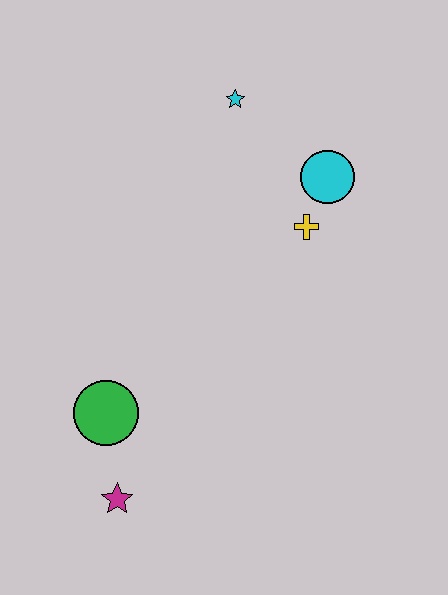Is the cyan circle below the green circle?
No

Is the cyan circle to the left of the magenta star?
No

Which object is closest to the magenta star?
The green circle is closest to the magenta star.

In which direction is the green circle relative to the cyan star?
The green circle is below the cyan star.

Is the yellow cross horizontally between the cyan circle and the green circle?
Yes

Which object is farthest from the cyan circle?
The magenta star is farthest from the cyan circle.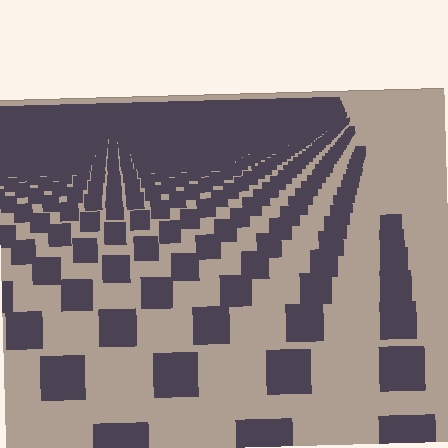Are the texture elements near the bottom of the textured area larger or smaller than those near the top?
Larger. Near the bottom, elements are closer to the viewer and appear at a bigger on-screen size.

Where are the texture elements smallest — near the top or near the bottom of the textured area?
Near the top.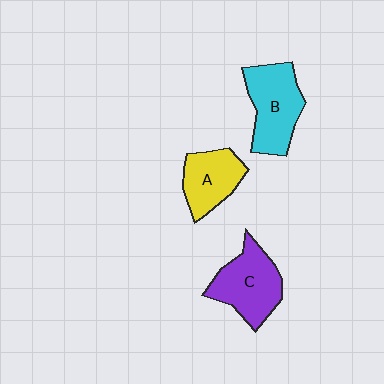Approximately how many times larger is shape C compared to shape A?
Approximately 1.3 times.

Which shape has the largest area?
Shape B (cyan).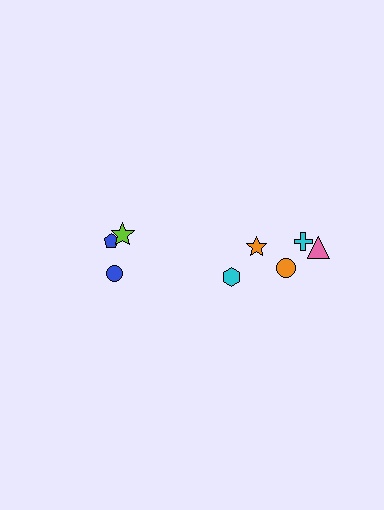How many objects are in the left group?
There are 3 objects.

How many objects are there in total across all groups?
There are 8 objects.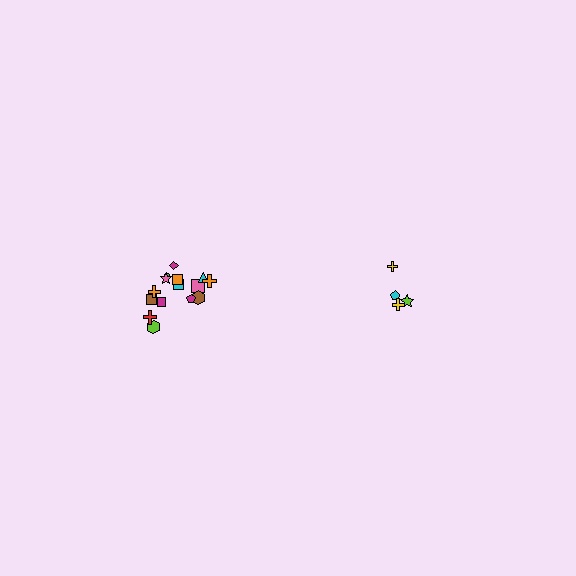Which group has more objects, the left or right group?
The left group.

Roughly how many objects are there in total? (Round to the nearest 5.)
Roughly 20 objects in total.